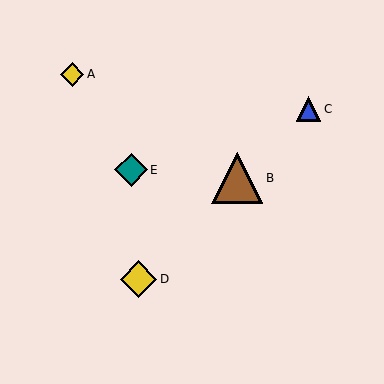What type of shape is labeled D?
Shape D is a yellow diamond.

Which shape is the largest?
The brown triangle (labeled B) is the largest.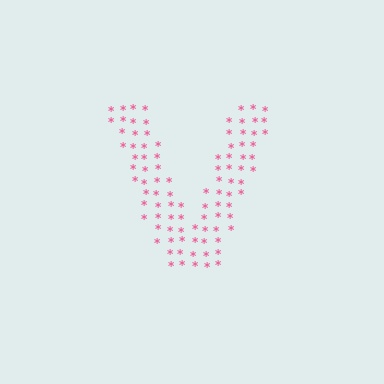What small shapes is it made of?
It is made of small asterisks.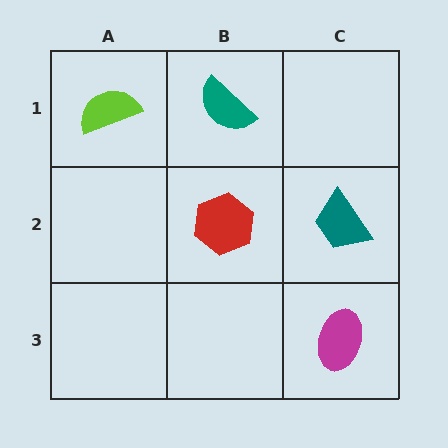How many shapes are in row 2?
2 shapes.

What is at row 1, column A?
A lime semicircle.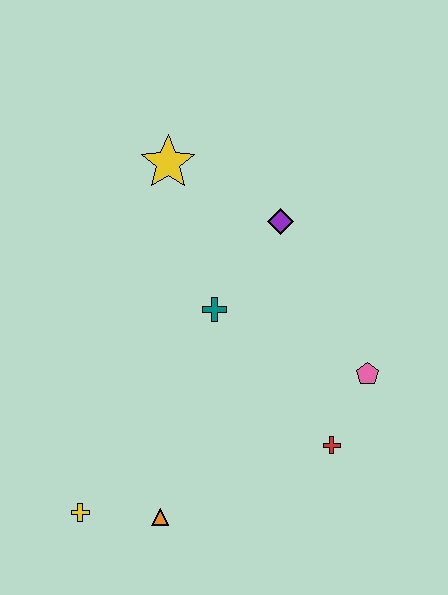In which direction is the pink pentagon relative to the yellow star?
The pink pentagon is below the yellow star.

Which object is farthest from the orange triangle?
The yellow star is farthest from the orange triangle.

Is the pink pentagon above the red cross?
Yes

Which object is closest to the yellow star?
The purple diamond is closest to the yellow star.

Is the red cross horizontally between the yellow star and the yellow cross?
No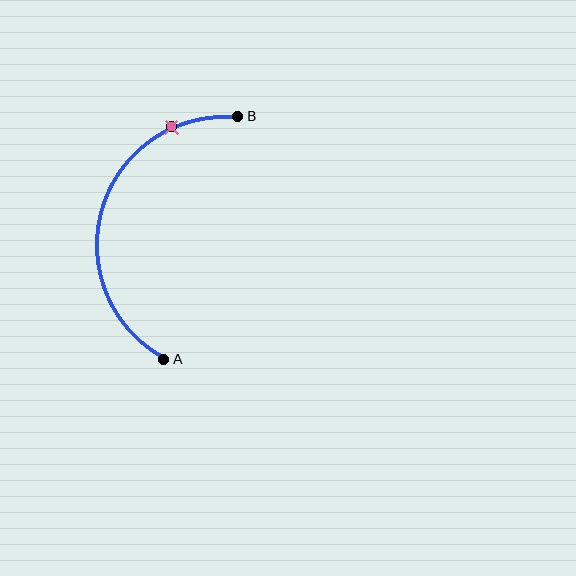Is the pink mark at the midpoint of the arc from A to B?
No. The pink mark lies on the arc but is closer to endpoint B. The arc midpoint would be at the point on the curve equidistant along the arc from both A and B.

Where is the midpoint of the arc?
The arc midpoint is the point on the curve farthest from the straight line joining A and B. It sits to the left of that line.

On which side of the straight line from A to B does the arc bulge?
The arc bulges to the left of the straight line connecting A and B.